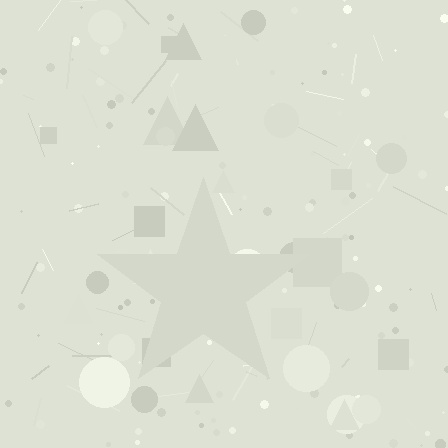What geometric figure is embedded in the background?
A star is embedded in the background.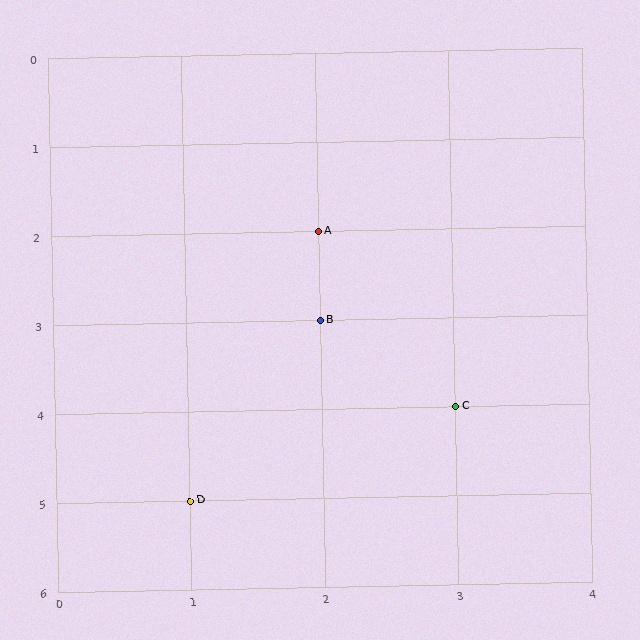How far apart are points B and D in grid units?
Points B and D are 1 column and 2 rows apart (about 2.2 grid units diagonally).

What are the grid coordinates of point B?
Point B is at grid coordinates (2, 3).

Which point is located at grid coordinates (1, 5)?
Point D is at (1, 5).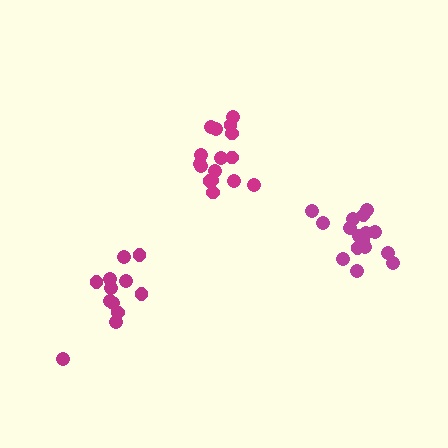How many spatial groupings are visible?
There are 3 spatial groupings.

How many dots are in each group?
Group 1: 16 dots, Group 2: 12 dots, Group 3: 16 dots (44 total).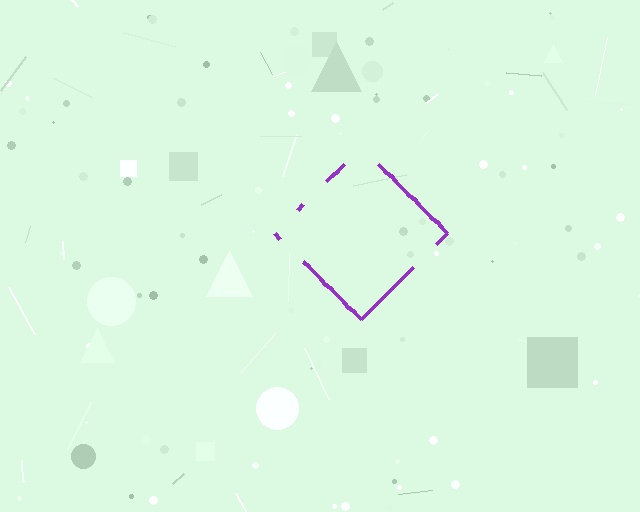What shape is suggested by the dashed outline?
The dashed outline suggests a diamond.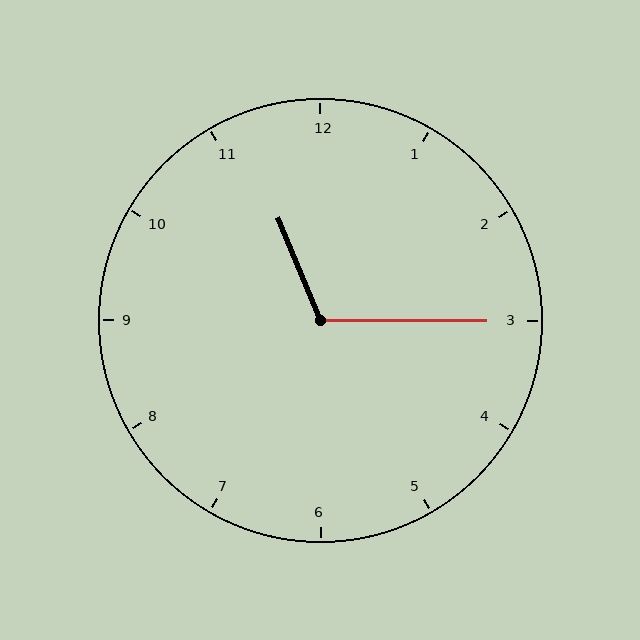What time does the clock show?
11:15.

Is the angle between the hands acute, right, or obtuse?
It is obtuse.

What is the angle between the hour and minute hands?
Approximately 112 degrees.